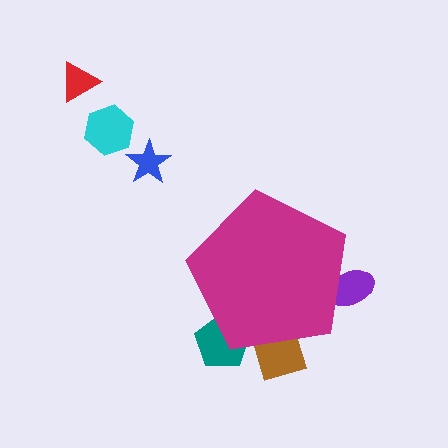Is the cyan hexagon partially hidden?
No, the cyan hexagon is fully visible.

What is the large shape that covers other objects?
A magenta pentagon.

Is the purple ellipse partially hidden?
Yes, the purple ellipse is partially hidden behind the magenta pentagon.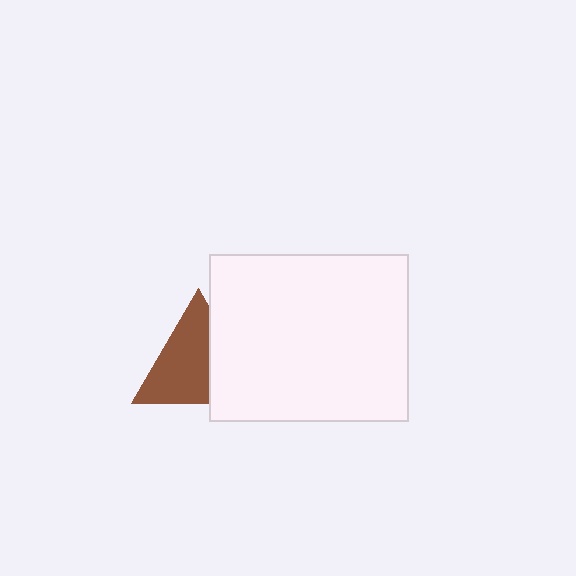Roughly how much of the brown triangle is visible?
Most of it is visible (roughly 65%).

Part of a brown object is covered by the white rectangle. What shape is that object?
It is a triangle.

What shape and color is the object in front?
The object in front is a white rectangle.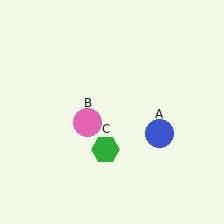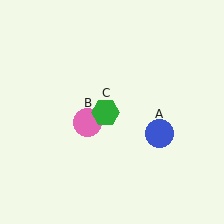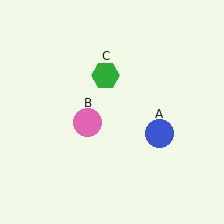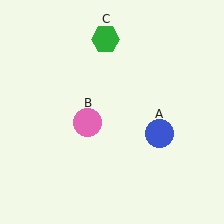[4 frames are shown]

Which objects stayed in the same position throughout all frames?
Blue circle (object A) and pink circle (object B) remained stationary.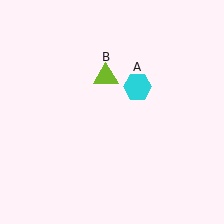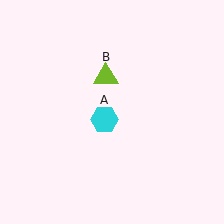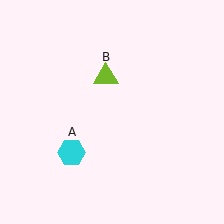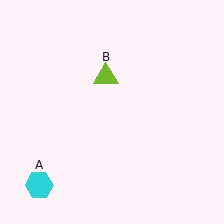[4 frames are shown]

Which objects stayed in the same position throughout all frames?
Lime triangle (object B) remained stationary.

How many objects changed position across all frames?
1 object changed position: cyan hexagon (object A).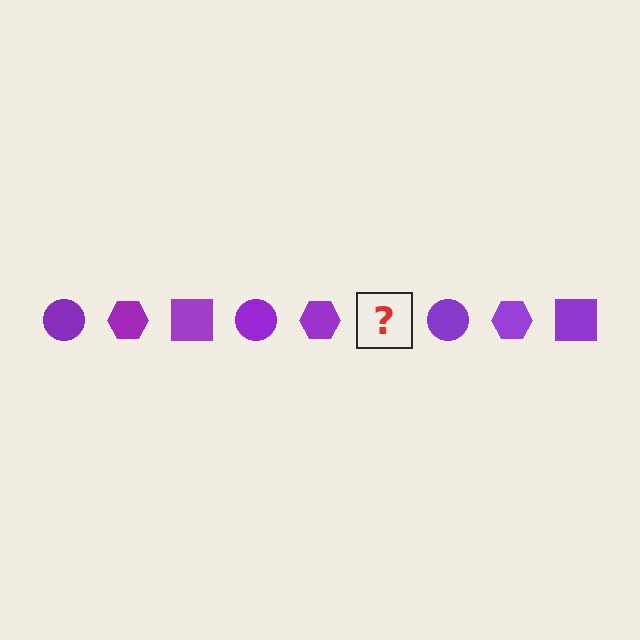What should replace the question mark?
The question mark should be replaced with a purple square.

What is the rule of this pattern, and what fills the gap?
The rule is that the pattern cycles through circle, hexagon, square shapes in purple. The gap should be filled with a purple square.